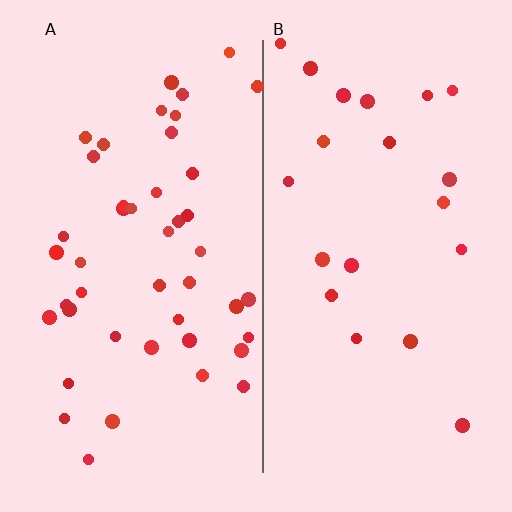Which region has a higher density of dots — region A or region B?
A (the left).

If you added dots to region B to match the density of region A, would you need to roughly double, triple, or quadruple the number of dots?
Approximately double.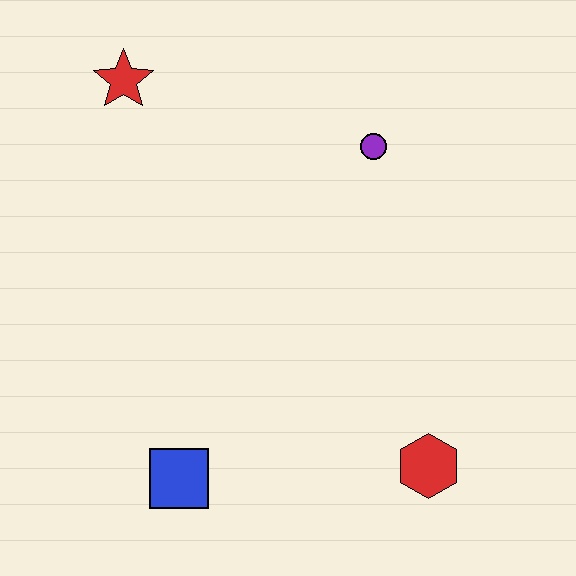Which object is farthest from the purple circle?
The blue square is farthest from the purple circle.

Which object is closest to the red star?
The purple circle is closest to the red star.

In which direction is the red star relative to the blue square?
The red star is above the blue square.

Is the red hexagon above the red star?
No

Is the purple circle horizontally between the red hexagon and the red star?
Yes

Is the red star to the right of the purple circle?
No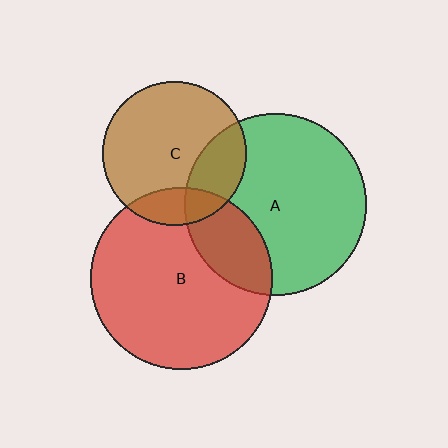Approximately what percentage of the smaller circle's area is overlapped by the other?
Approximately 15%.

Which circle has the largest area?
Circle B (red).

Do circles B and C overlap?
Yes.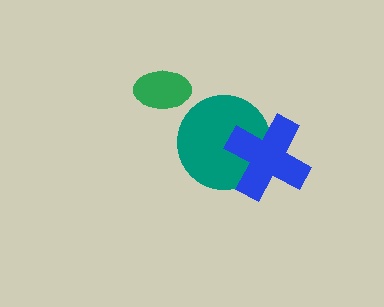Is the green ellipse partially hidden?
No, no other shape covers it.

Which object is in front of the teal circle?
The blue cross is in front of the teal circle.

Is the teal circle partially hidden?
Yes, it is partially covered by another shape.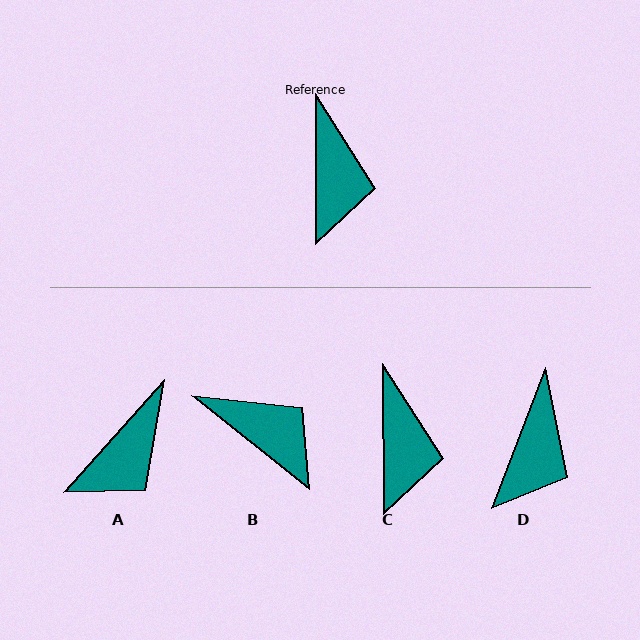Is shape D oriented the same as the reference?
No, it is off by about 21 degrees.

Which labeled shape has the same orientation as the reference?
C.